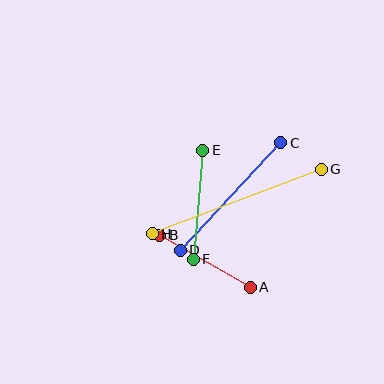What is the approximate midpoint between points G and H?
The midpoint is at approximately (237, 201) pixels.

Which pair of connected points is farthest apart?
Points G and H are farthest apart.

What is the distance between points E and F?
The distance is approximately 110 pixels.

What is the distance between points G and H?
The distance is approximately 181 pixels.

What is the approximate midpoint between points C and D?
The midpoint is at approximately (230, 196) pixels.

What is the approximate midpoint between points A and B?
The midpoint is at approximately (205, 261) pixels.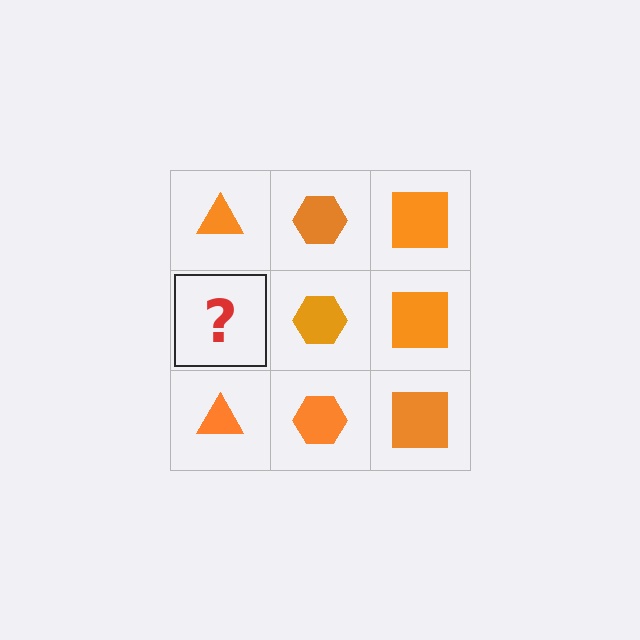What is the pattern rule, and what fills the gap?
The rule is that each column has a consistent shape. The gap should be filled with an orange triangle.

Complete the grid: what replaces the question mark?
The question mark should be replaced with an orange triangle.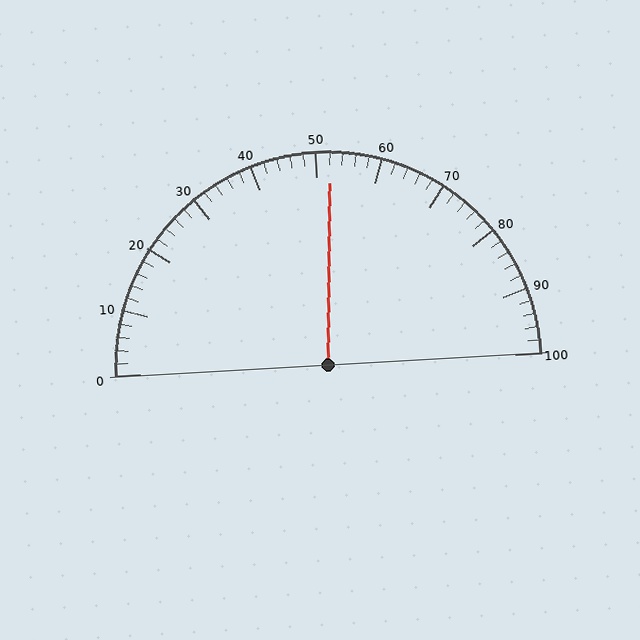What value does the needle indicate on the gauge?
The needle indicates approximately 52.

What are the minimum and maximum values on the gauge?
The gauge ranges from 0 to 100.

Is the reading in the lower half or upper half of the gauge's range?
The reading is in the upper half of the range (0 to 100).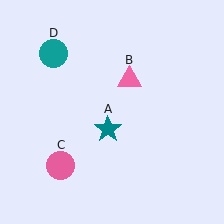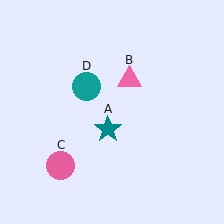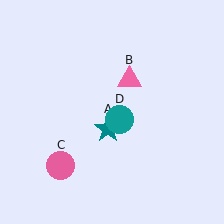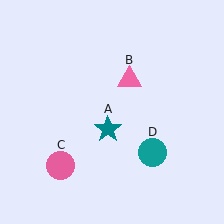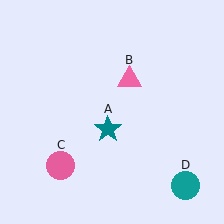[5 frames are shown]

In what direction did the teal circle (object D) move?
The teal circle (object D) moved down and to the right.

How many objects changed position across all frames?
1 object changed position: teal circle (object D).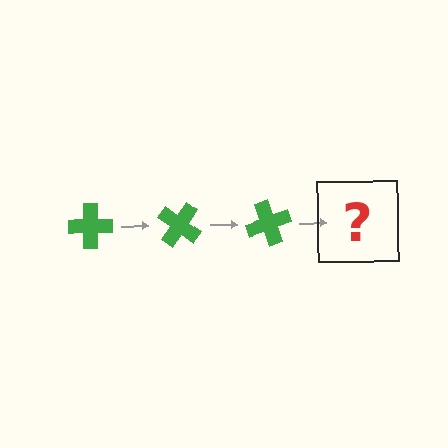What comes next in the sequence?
The next element should be a green cross rotated 105 degrees.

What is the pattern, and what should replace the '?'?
The pattern is that the cross rotates 35 degrees each step. The '?' should be a green cross rotated 105 degrees.